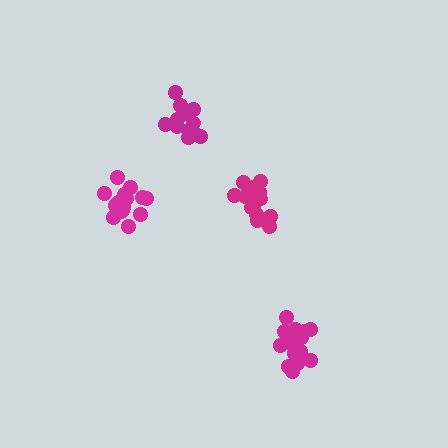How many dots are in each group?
Group 1: 17 dots, Group 2: 16 dots, Group 3: 15 dots, Group 4: 12 dots (60 total).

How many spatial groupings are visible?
There are 4 spatial groupings.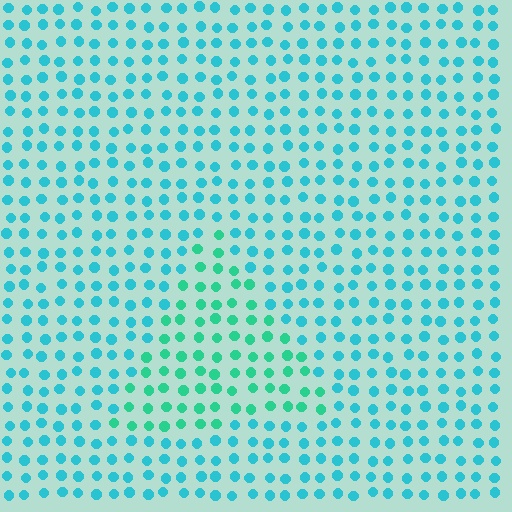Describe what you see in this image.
The image is filled with small cyan elements in a uniform arrangement. A triangle-shaped region is visible where the elements are tinted to a slightly different hue, forming a subtle color boundary.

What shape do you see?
I see a triangle.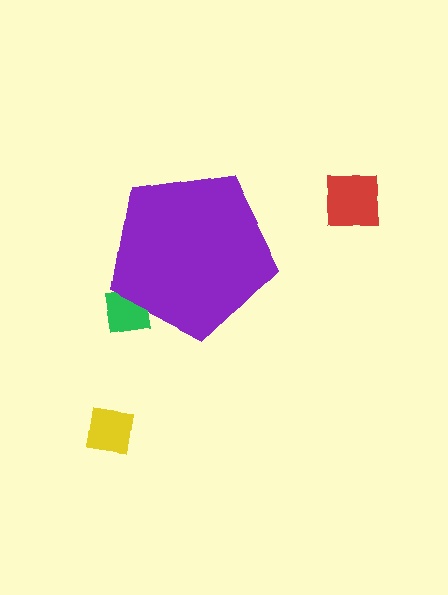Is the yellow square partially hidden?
No, the yellow square is fully visible.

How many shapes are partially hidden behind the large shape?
1 shape is partially hidden.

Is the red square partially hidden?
No, the red square is fully visible.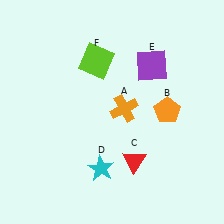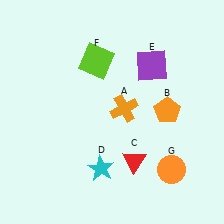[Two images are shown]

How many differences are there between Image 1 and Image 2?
There is 1 difference between the two images.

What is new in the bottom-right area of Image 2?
An orange circle (G) was added in the bottom-right area of Image 2.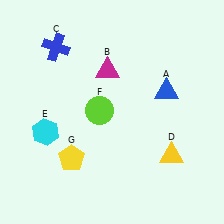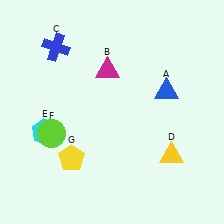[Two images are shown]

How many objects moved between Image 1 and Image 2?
1 object moved between the two images.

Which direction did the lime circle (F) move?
The lime circle (F) moved left.